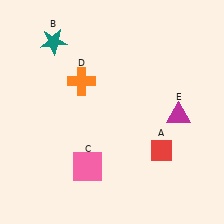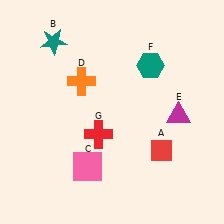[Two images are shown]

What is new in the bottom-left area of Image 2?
A red cross (G) was added in the bottom-left area of Image 2.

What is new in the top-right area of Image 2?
A teal hexagon (F) was added in the top-right area of Image 2.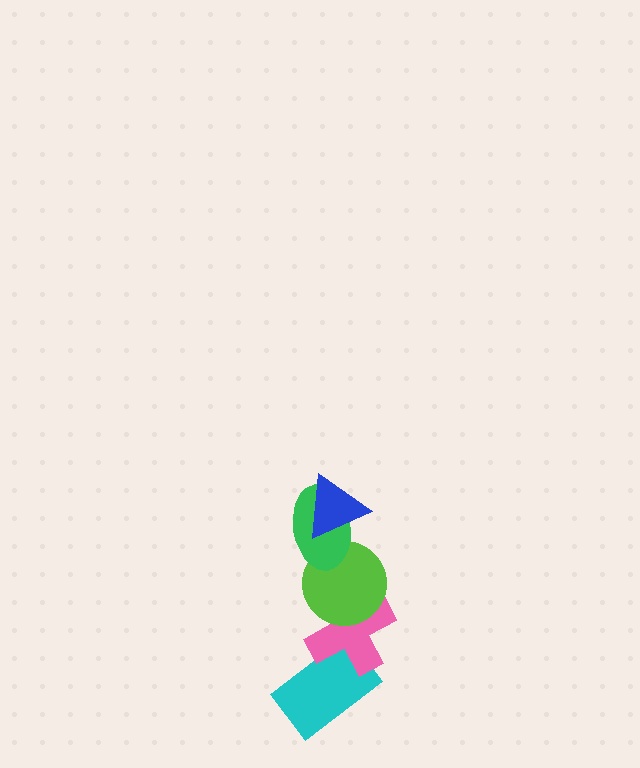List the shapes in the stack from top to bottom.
From top to bottom: the blue triangle, the green ellipse, the lime circle, the pink cross, the cyan rectangle.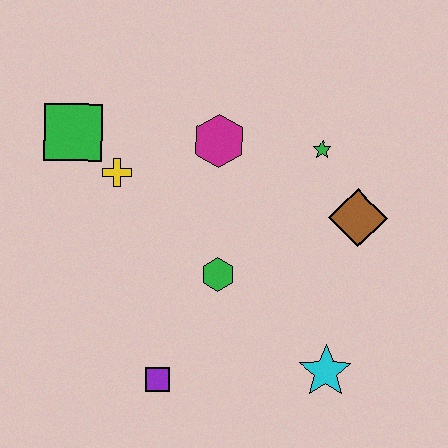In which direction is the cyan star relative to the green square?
The cyan star is to the right of the green square.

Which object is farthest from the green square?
The cyan star is farthest from the green square.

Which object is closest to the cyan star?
The green hexagon is closest to the cyan star.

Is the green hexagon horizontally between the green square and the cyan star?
Yes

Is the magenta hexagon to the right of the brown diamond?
No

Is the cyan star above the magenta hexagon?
No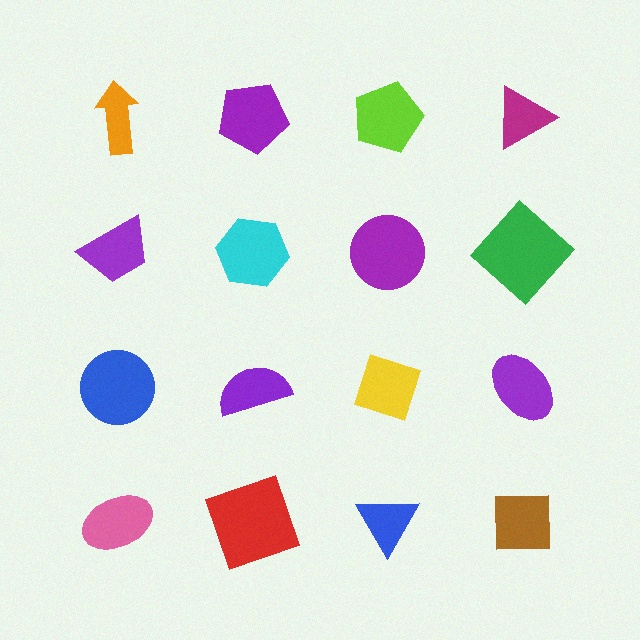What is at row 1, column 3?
A lime pentagon.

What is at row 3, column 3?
A yellow diamond.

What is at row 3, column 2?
A purple semicircle.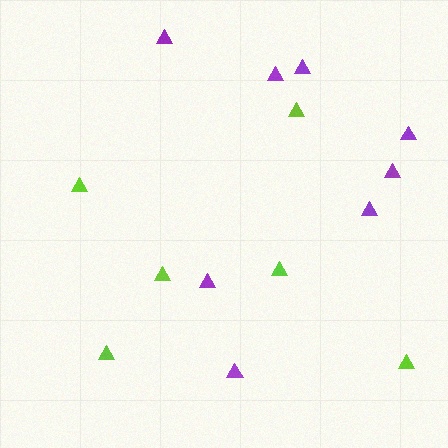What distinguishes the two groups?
There are 2 groups: one group of purple triangles (8) and one group of lime triangles (6).